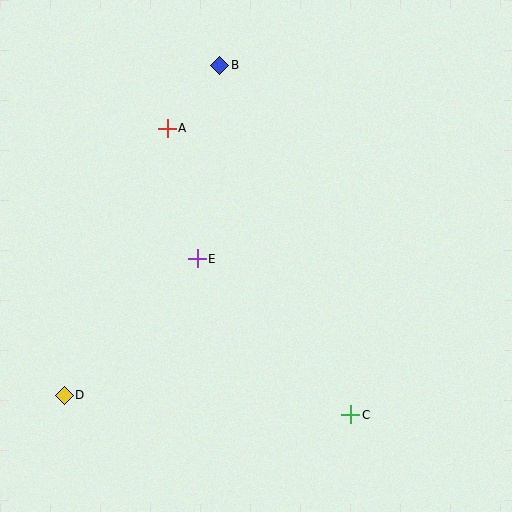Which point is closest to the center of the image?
Point E at (197, 259) is closest to the center.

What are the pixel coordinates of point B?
Point B is at (220, 65).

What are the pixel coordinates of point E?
Point E is at (197, 259).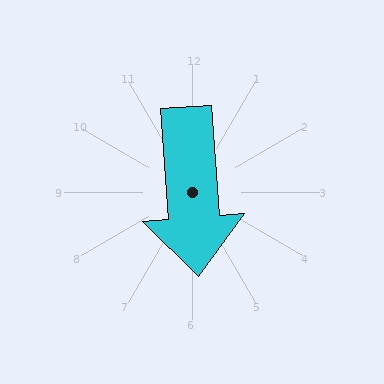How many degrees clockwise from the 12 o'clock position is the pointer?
Approximately 176 degrees.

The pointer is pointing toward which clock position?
Roughly 6 o'clock.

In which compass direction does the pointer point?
South.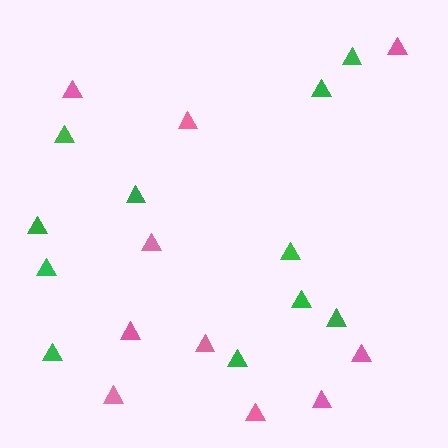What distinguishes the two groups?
There are 2 groups: one group of green triangles (11) and one group of pink triangles (10).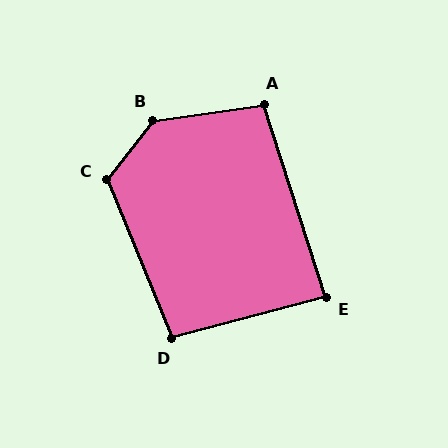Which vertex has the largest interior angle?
B, at approximately 136 degrees.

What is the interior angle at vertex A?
Approximately 100 degrees (obtuse).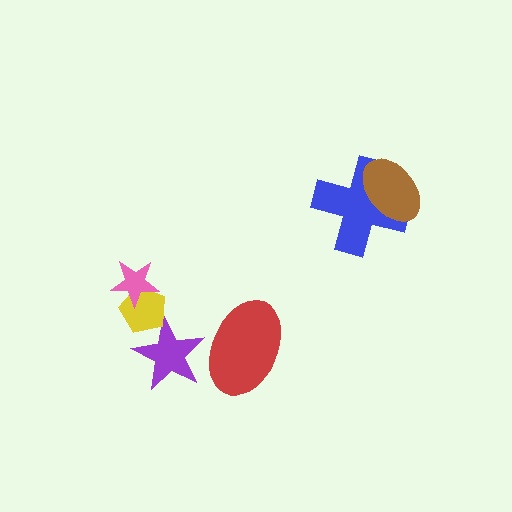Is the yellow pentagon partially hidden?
Yes, it is partially covered by another shape.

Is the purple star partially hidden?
Yes, it is partially covered by another shape.